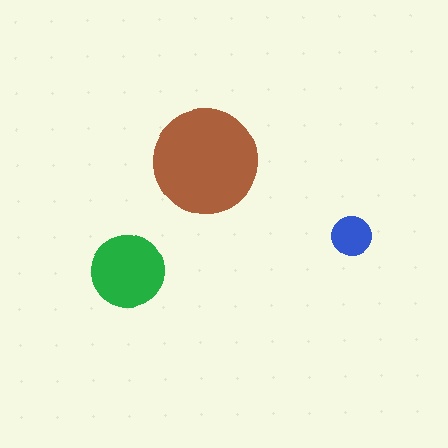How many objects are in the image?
There are 3 objects in the image.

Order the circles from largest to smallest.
the brown one, the green one, the blue one.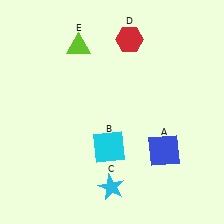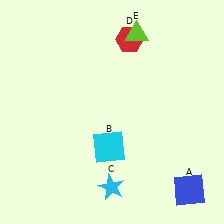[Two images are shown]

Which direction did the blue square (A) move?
The blue square (A) moved down.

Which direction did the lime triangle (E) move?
The lime triangle (E) moved right.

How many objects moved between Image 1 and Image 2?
2 objects moved between the two images.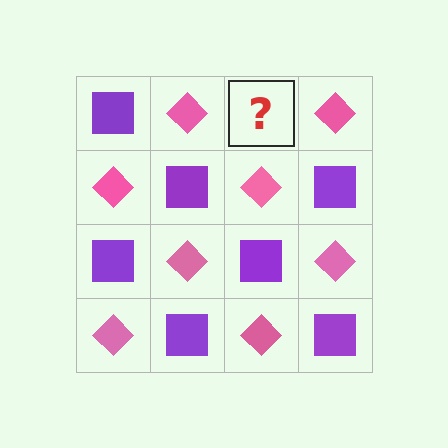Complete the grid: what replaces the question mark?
The question mark should be replaced with a purple square.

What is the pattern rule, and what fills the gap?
The rule is that it alternates purple square and pink diamond in a checkerboard pattern. The gap should be filled with a purple square.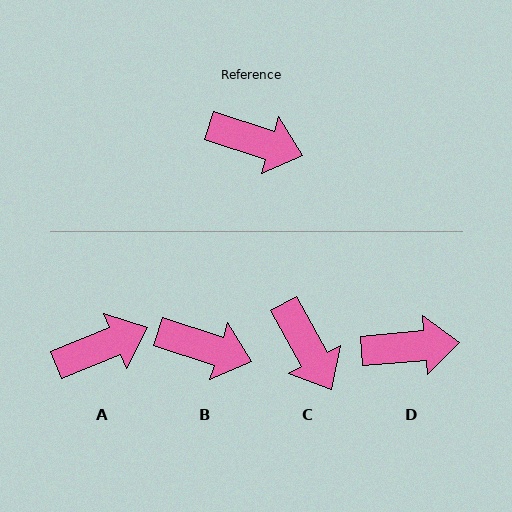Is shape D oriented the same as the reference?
No, it is off by about 23 degrees.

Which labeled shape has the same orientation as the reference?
B.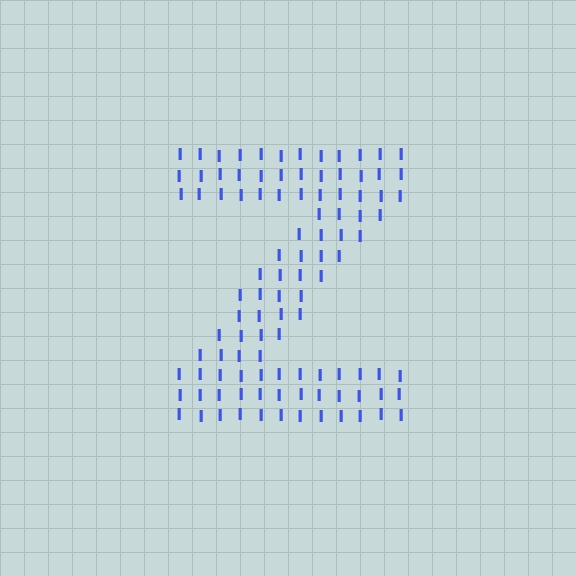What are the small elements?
The small elements are letter I's.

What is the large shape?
The large shape is the letter Z.